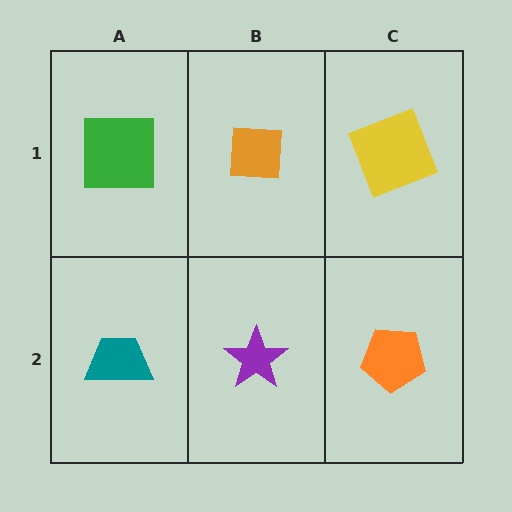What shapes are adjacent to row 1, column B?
A purple star (row 2, column B), a green square (row 1, column A), a yellow square (row 1, column C).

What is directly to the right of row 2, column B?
An orange pentagon.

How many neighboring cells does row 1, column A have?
2.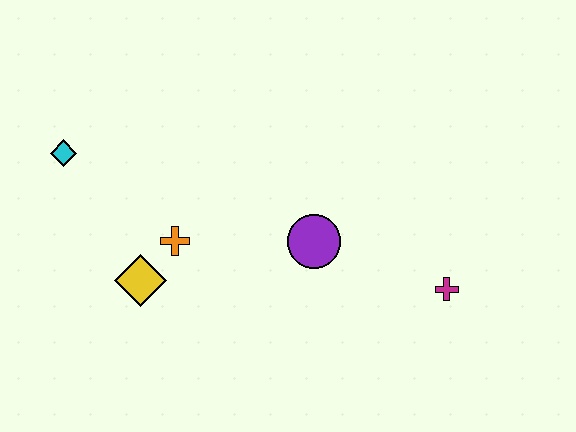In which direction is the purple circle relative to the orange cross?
The purple circle is to the right of the orange cross.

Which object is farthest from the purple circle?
The cyan diamond is farthest from the purple circle.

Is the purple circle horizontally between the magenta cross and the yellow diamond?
Yes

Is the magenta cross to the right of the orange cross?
Yes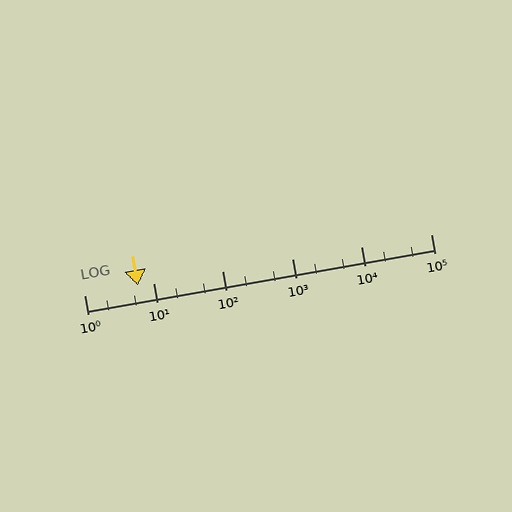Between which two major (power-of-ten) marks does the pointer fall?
The pointer is between 1 and 10.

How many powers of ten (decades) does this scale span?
The scale spans 5 decades, from 1 to 100000.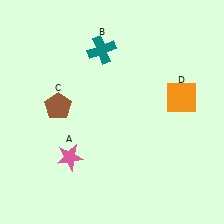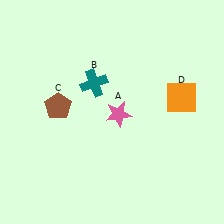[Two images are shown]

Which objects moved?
The objects that moved are: the pink star (A), the teal cross (B).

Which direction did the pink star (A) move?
The pink star (A) moved right.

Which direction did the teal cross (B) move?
The teal cross (B) moved down.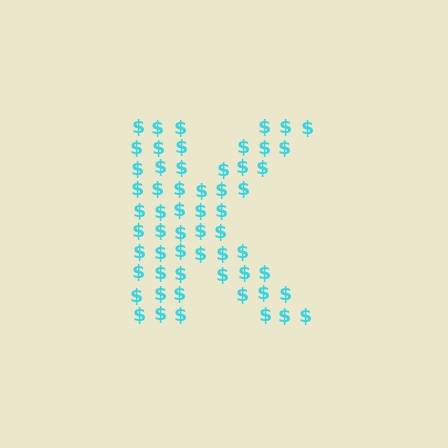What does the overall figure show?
The overall figure shows the letter K.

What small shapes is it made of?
It is made of small dollar signs.